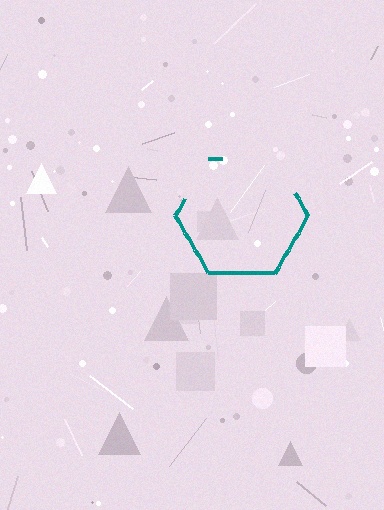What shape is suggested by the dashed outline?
The dashed outline suggests a hexagon.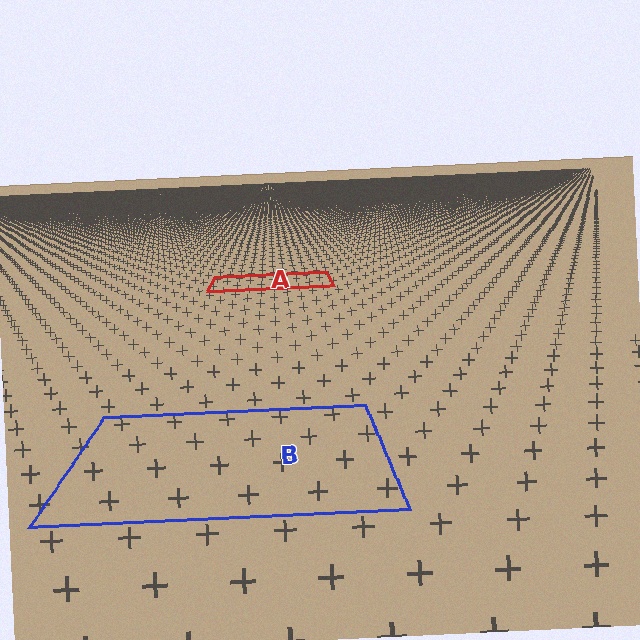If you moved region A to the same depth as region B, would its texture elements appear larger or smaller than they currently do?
They would appear larger. At a closer depth, the same texture elements are projected at a bigger on-screen size.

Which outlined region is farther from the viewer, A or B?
Region A is farther from the viewer — the texture elements inside it appear smaller and more densely packed.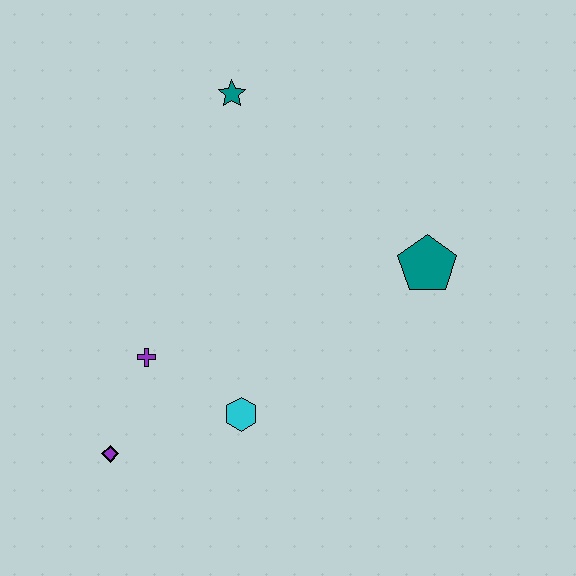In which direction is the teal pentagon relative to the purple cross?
The teal pentagon is to the right of the purple cross.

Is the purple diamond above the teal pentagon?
No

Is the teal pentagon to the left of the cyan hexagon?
No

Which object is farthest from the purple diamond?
The teal star is farthest from the purple diamond.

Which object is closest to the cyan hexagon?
The purple cross is closest to the cyan hexagon.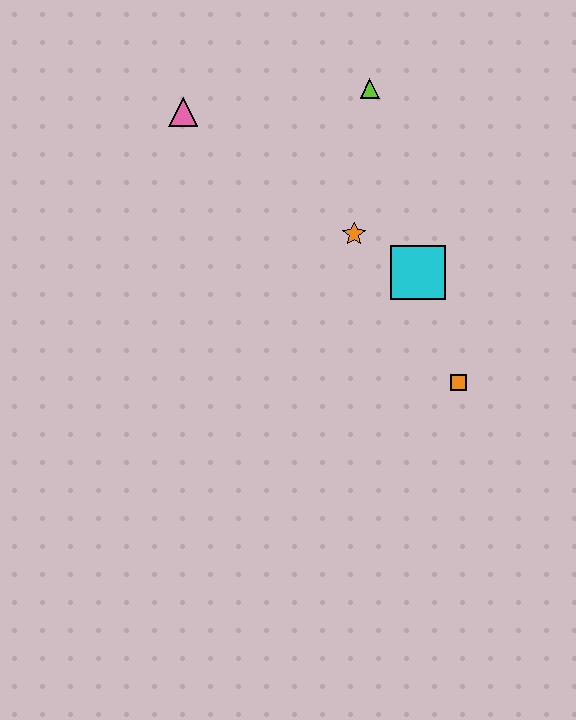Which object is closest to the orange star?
The cyan square is closest to the orange star.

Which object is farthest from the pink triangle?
The orange square is farthest from the pink triangle.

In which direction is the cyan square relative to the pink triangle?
The cyan square is to the right of the pink triangle.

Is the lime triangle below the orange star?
No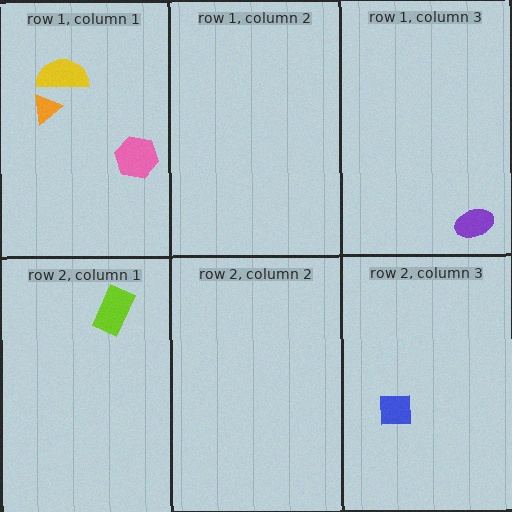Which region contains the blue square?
The row 2, column 3 region.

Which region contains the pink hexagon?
The row 1, column 1 region.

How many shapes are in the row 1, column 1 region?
3.